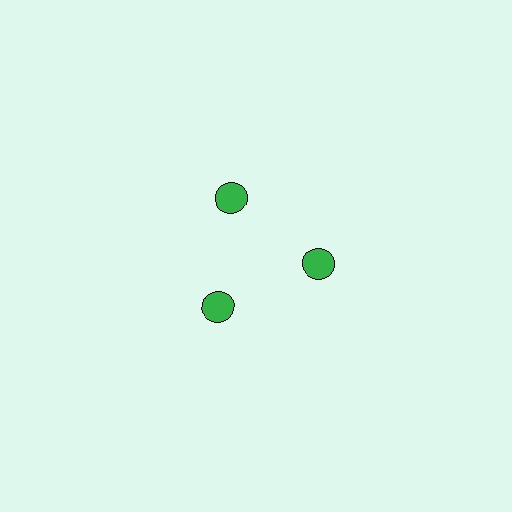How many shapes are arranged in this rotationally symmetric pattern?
There are 3 shapes, arranged in 3 groups of 1.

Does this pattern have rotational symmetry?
Yes, this pattern has 3-fold rotational symmetry. It looks the same after rotating 120 degrees around the center.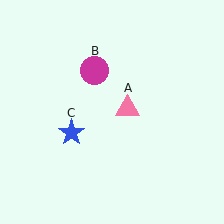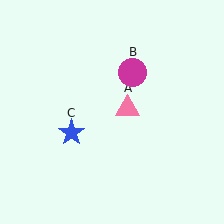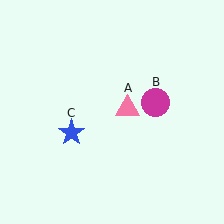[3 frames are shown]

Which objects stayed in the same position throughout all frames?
Pink triangle (object A) and blue star (object C) remained stationary.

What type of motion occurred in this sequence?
The magenta circle (object B) rotated clockwise around the center of the scene.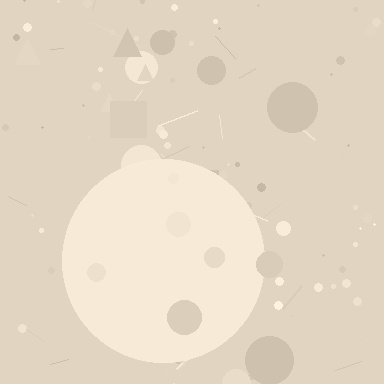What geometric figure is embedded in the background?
A circle is embedded in the background.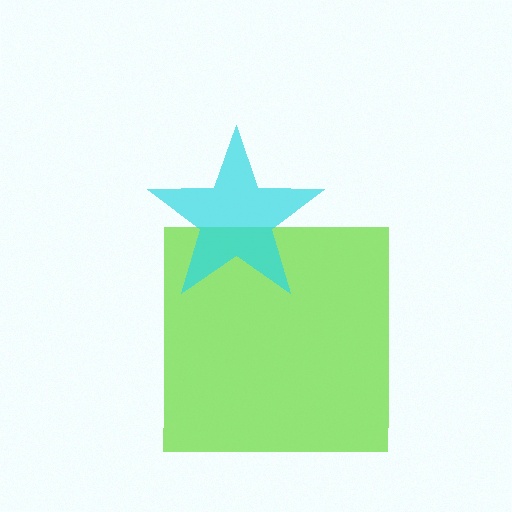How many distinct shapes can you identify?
There are 2 distinct shapes: a lime square, a cyan star.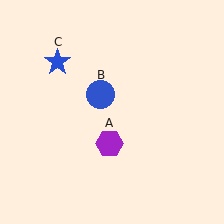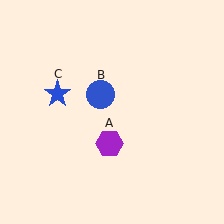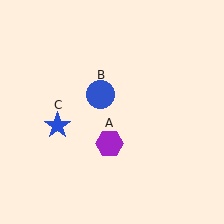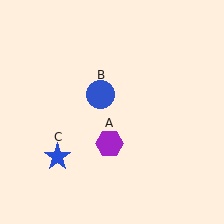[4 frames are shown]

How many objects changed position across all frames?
1 object changed position: blue star (object C).